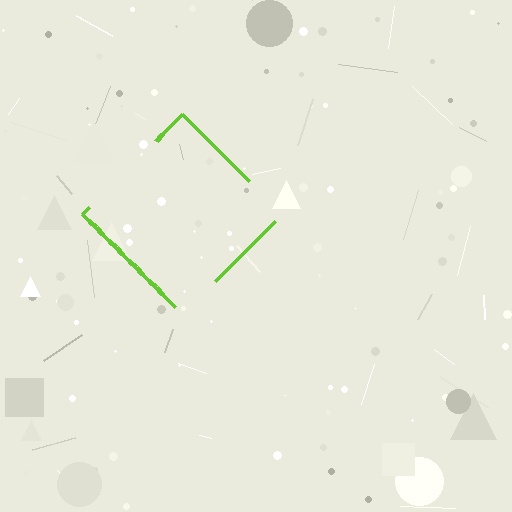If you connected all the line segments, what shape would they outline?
They would outline a diamond.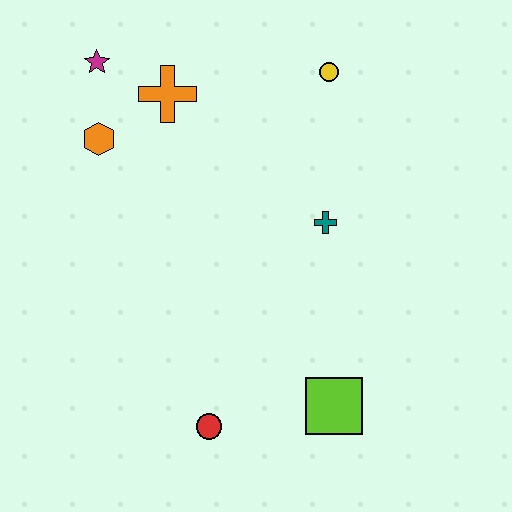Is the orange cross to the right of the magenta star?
Yes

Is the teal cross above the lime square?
Yes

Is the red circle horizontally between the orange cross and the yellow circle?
Yes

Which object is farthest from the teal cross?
The magenta star is farthest from the teal cross.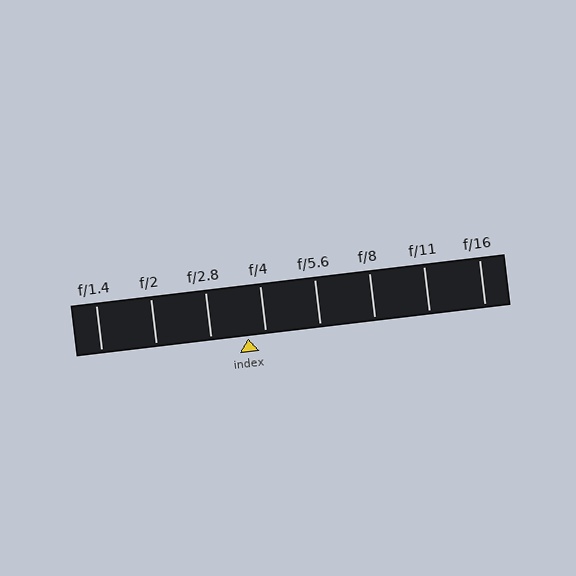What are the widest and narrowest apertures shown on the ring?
The widest aperture shown is f/1.4 and the narrowest is f/16.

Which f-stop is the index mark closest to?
The index mark is closest to f/4.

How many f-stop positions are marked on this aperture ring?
There are 8 f-stop positions marked.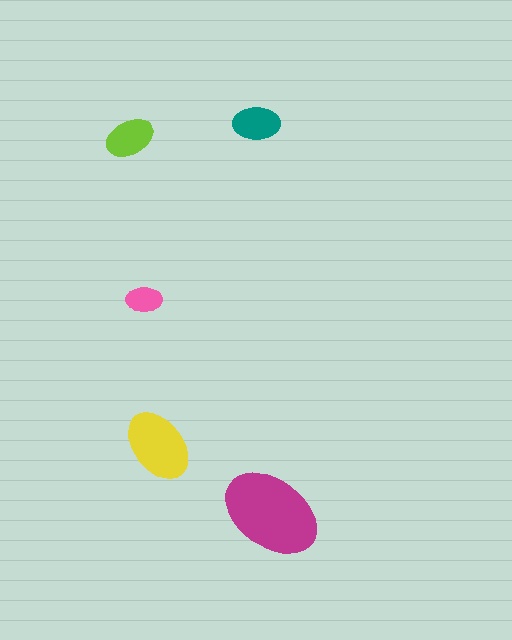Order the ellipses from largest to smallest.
the magenta one, the yellow one, the lime one, the teal one, the pink one.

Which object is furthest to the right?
The magenta ellipse is rightmost.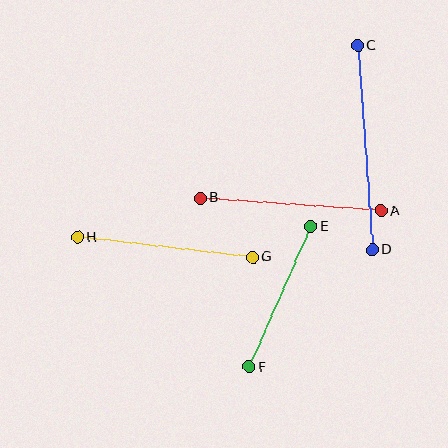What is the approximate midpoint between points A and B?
The midpoint is at approximately (291, 204) pixels.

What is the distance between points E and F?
The distance is approximately 153 pixels.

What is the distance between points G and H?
The distance is approximately 176 pixels.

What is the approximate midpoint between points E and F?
The midpoint is at approximately (280, 297) pixels.